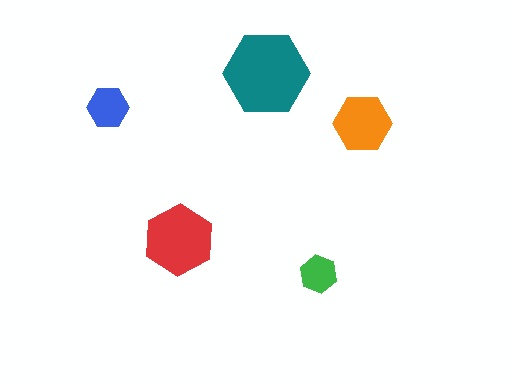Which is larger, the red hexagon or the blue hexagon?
The red one.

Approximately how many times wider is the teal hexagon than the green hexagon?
About 2 times wider.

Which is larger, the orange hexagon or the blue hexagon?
The orange one.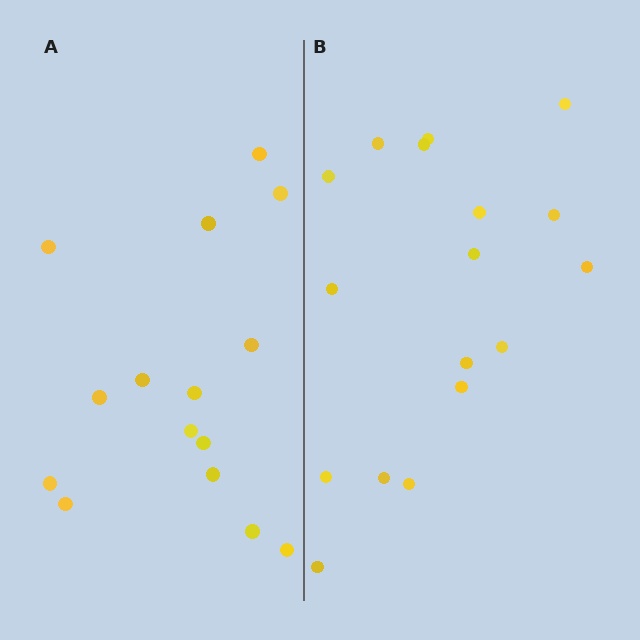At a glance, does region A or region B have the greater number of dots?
Region B (the right region) has more dots.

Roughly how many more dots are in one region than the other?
Region B has just a few more — roughly 2 or 3 more dots than region A.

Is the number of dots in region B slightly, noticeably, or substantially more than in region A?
Region B has only slightly more — the two regions are fairly close. The ratio is roughly 1.1 to 1.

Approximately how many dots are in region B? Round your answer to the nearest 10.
About 20 dots. (The exact count is 17, which rounds to 20.)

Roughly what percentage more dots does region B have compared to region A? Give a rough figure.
About 15% more.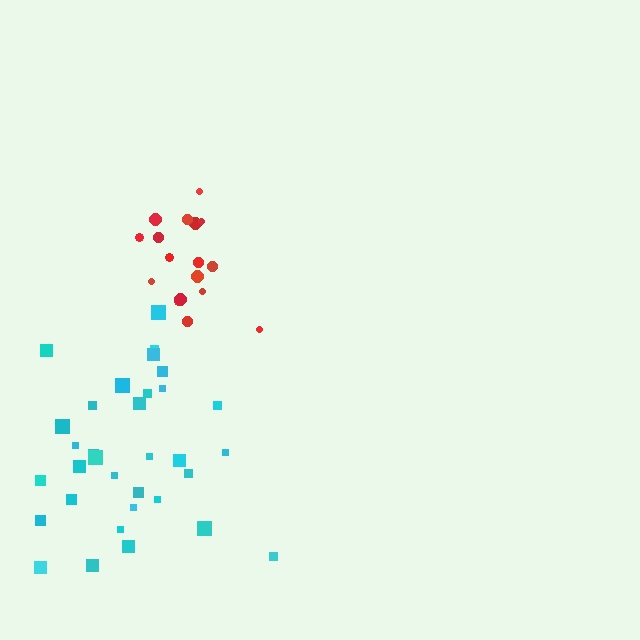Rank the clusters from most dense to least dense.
red, cyan.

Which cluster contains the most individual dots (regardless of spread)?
Cyan (33).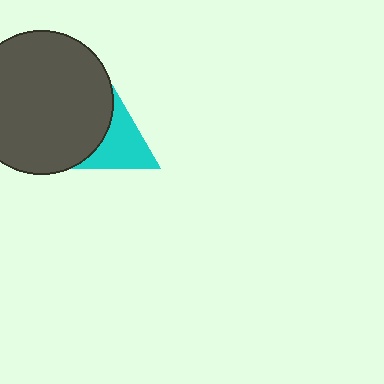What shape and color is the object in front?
The object in front is a dark gray circle.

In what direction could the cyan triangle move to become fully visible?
The cyan triangle could move right. That would shift it out from behind the dark gray circle entirely.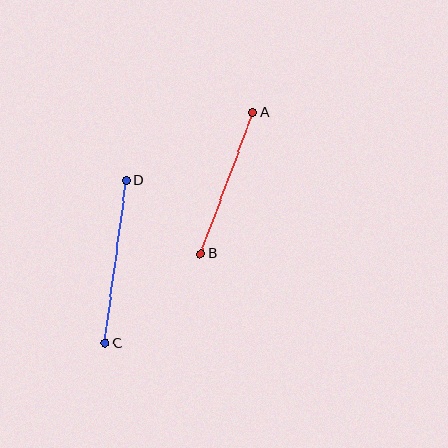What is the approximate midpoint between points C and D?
The midpoint is at approximately (116, 262) pixels.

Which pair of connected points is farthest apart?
Points C and D are farthest apart.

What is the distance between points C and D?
The distance is approximately 165 pixels.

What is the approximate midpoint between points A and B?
The midpoint is at approximately (226, 183) pixels.